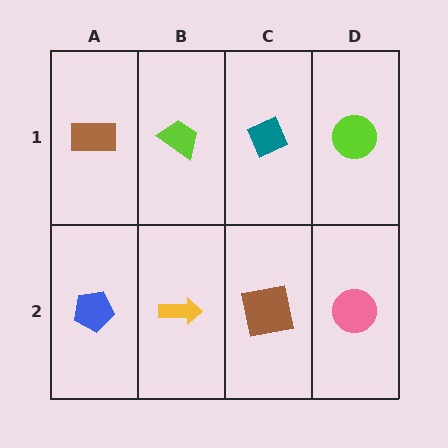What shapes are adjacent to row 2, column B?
A lime trapezoid (row 1, column B), a blue pentagon (row 2, column A), a brown square (row 2, column C).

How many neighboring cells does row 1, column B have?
3.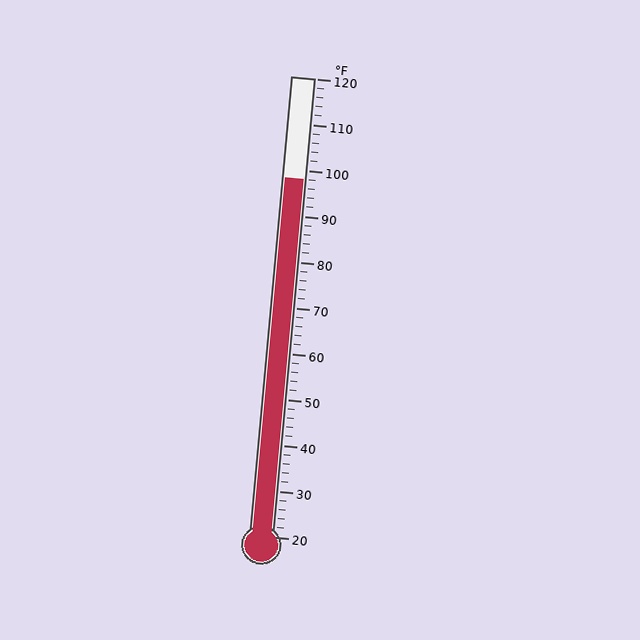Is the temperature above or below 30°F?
The temperature is above 30°F.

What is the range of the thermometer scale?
The thermometer scale ranges from 20°F to 120°F.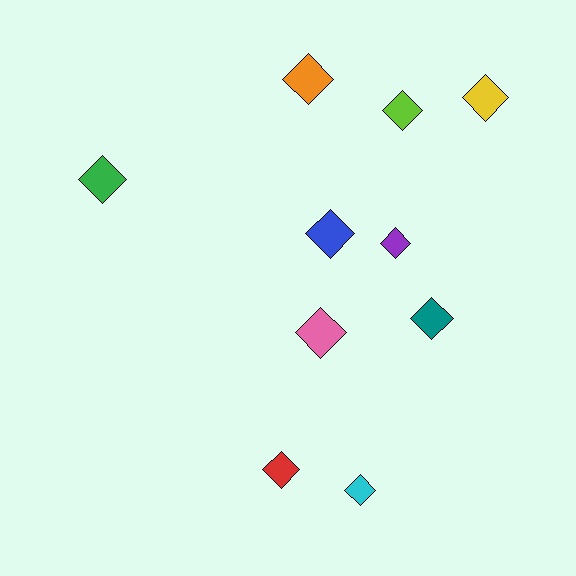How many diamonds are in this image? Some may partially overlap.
There are 10 diamonds.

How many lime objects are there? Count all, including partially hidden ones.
There is 1 lime object.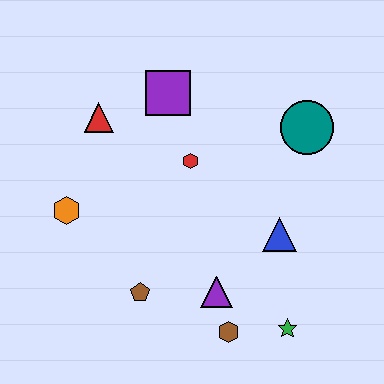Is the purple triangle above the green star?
Yes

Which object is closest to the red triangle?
The purple square is closest to the red triangle.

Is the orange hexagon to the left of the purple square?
Yes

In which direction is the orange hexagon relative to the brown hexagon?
The orange hexagon is to the left of the brown hexagon.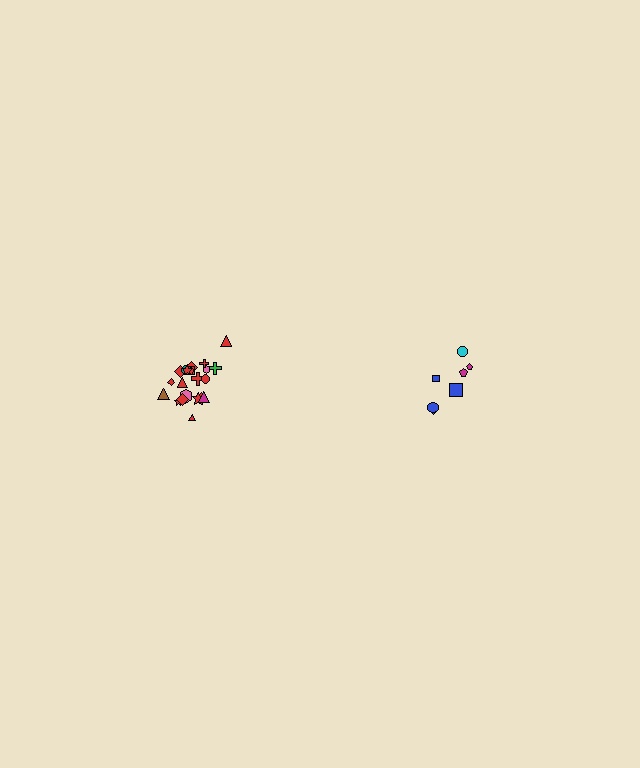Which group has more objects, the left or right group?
The left group.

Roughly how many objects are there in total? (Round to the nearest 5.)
Roughly 30 objects in total.